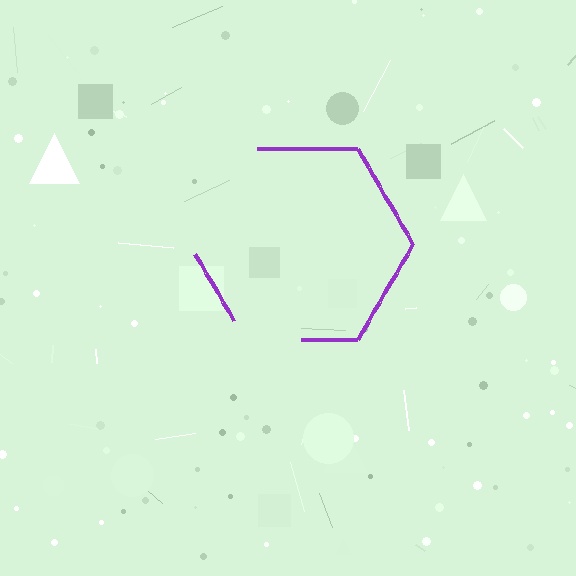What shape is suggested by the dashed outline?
The dashed outline suggests a hexagon.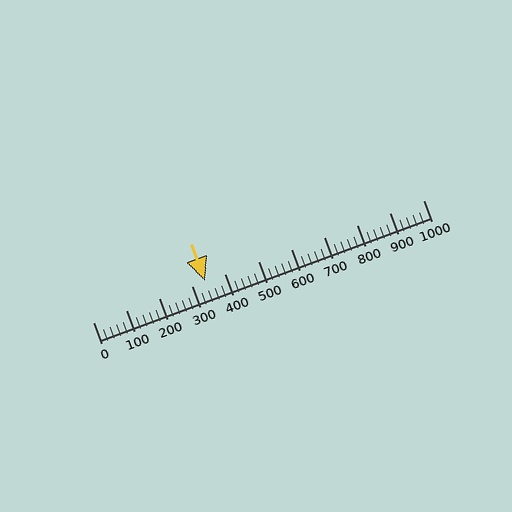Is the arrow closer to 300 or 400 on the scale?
The arrow is closer to 300.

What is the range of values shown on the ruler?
The ruler shows values from 0 to 1000.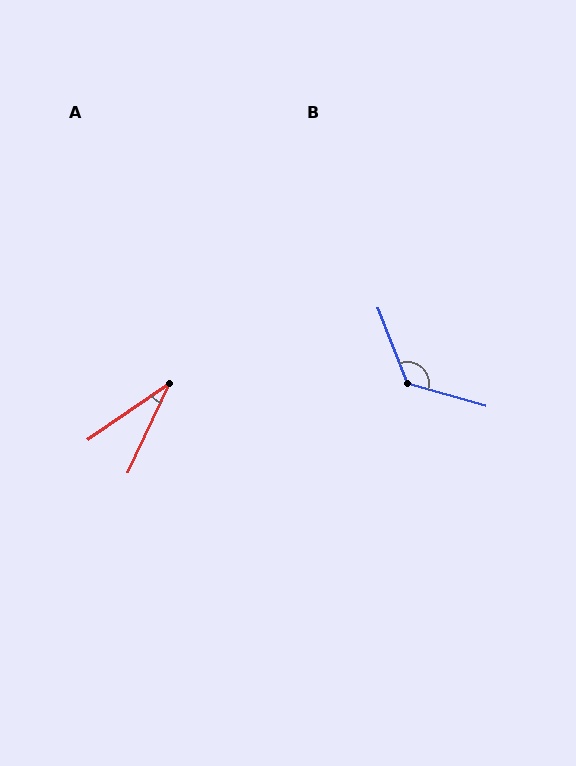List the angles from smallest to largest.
A (31°), B (127°).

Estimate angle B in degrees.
Approximately 127 degrees.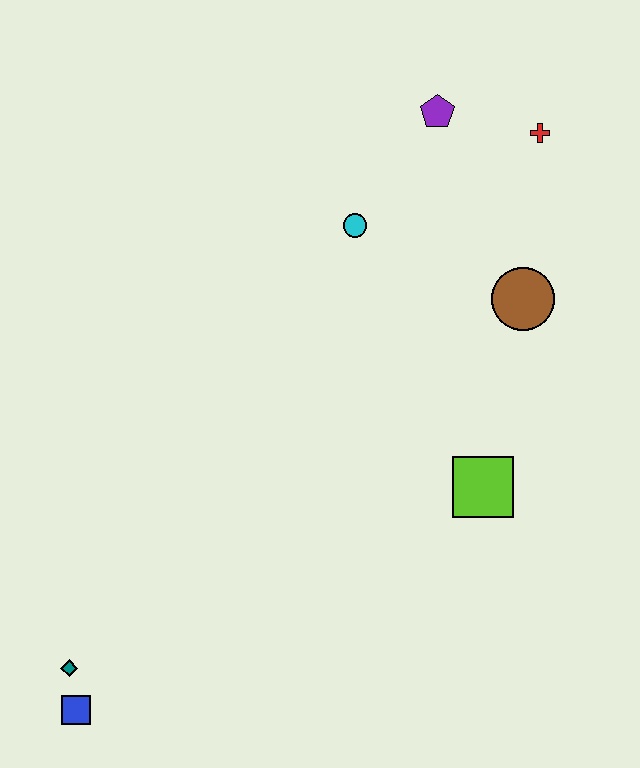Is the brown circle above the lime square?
Yes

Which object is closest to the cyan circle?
The purple pentagon is closest to the cyan circle.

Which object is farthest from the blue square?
The red cross is farthest from the blue square.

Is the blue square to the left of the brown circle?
Yes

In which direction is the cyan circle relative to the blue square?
The cyan circle is above the blue square.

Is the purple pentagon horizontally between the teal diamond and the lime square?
Yes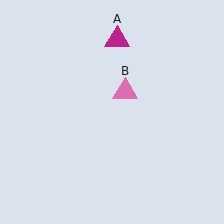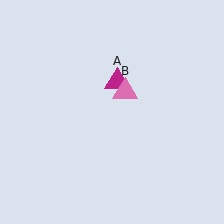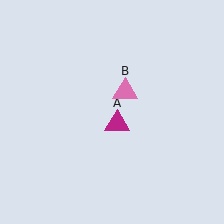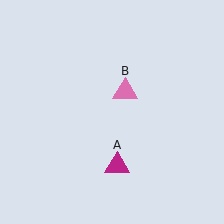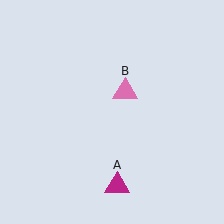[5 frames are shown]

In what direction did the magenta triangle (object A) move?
The magenta triangle (object A) moved down.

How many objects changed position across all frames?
1 object changed position: magenta triangle (object A).